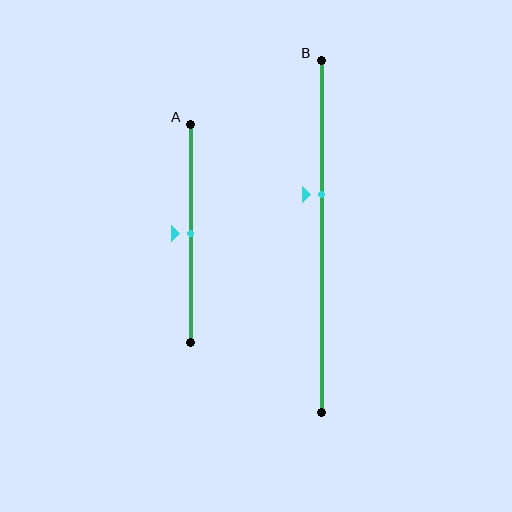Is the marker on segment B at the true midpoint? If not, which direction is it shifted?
No, the marker on segment B is shifted upward by about 12% of the segment length.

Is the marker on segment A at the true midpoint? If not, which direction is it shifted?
Yes, the marker on segment A is at the true midpoint.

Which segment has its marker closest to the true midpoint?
Segment A has its marker closest to the true midpoint.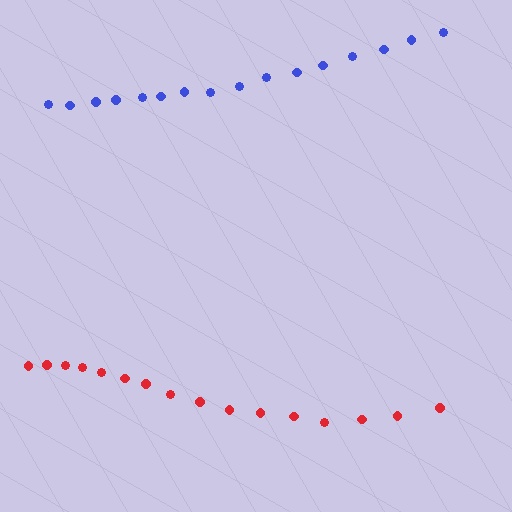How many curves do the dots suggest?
There are 2 distinct paths.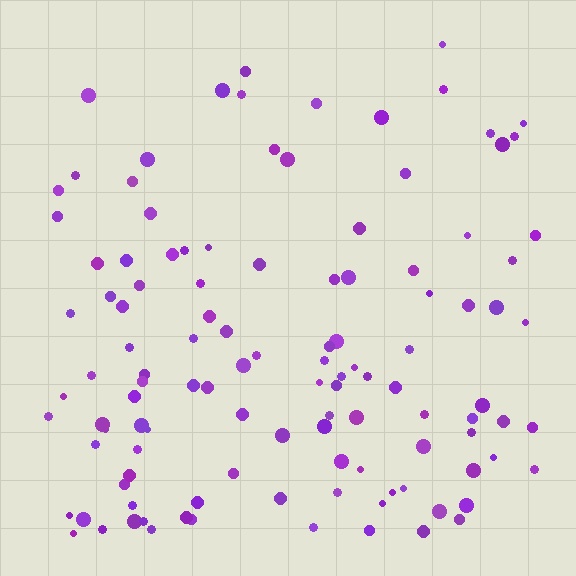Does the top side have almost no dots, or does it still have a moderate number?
Still a moderate number, just noticeably fewer than the bottom.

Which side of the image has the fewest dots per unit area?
The top.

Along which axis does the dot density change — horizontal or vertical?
Vertical.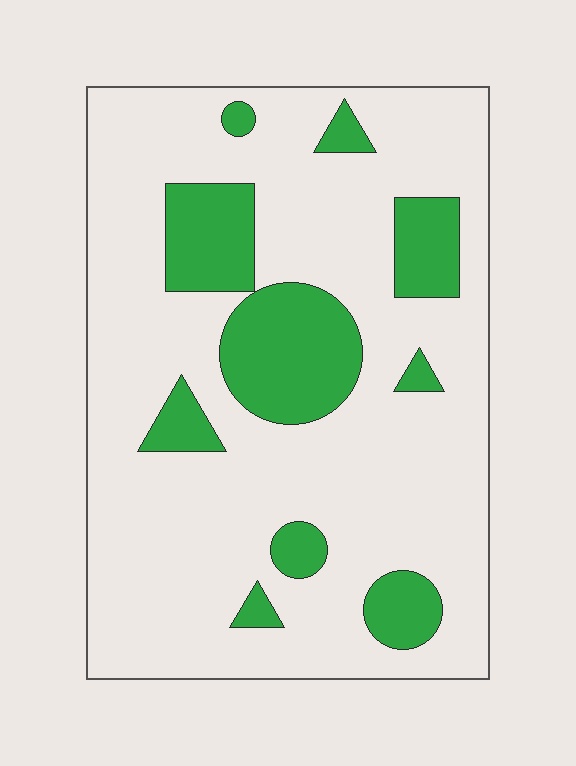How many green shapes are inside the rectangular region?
10.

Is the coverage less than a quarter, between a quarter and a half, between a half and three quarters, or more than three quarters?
Less than a quarter.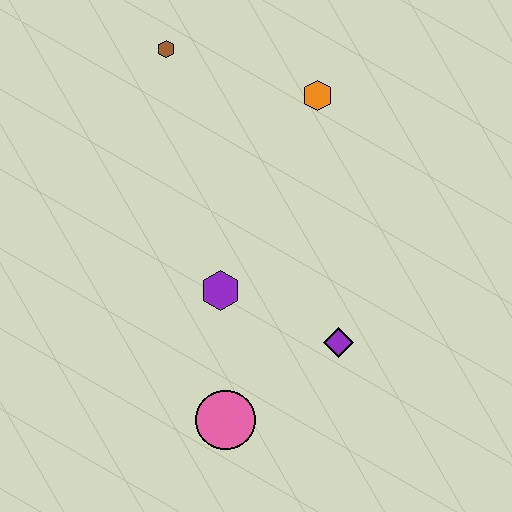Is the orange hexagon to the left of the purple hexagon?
No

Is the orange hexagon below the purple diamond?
No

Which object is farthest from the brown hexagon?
The pink circle is farthest from the brown hexagon.